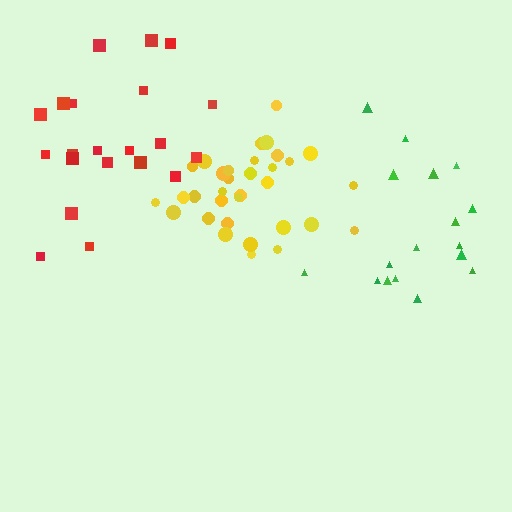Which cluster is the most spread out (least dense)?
Green.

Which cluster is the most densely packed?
Yellow.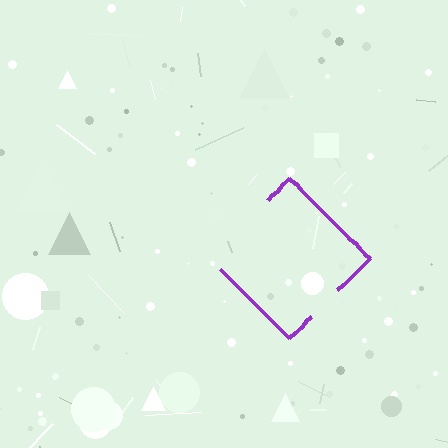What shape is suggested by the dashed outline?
The dashed outline suggests a diamond.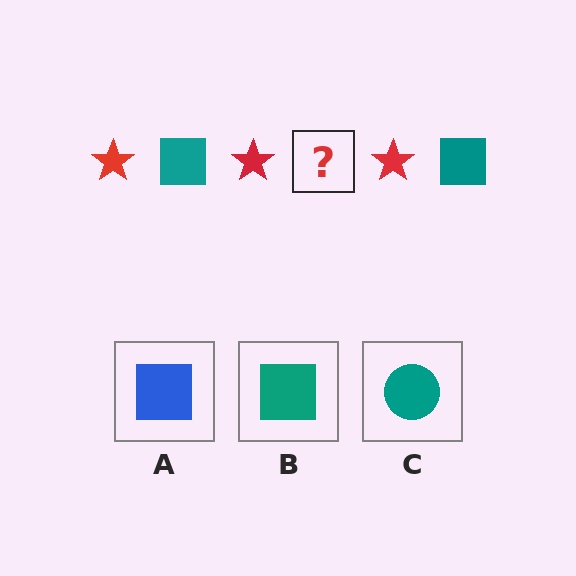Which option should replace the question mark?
Option B.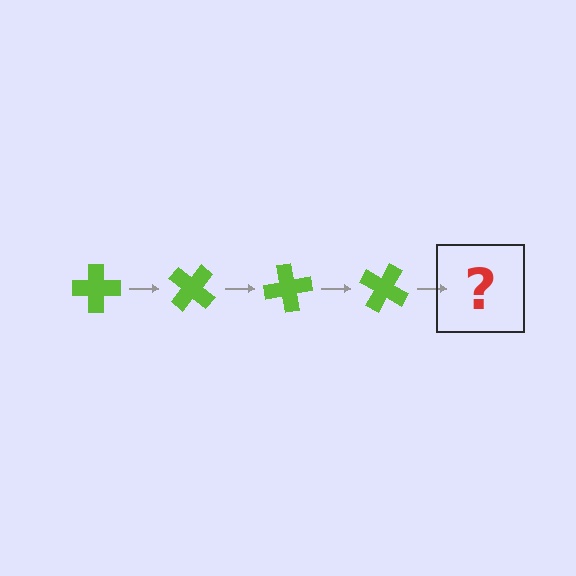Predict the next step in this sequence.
The next step is a lime cross rotated 160 degrees.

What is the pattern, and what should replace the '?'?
The pattern is that the cross rotates 40 degrees each step. The '?' should be a lime cross rotated 160 degrees.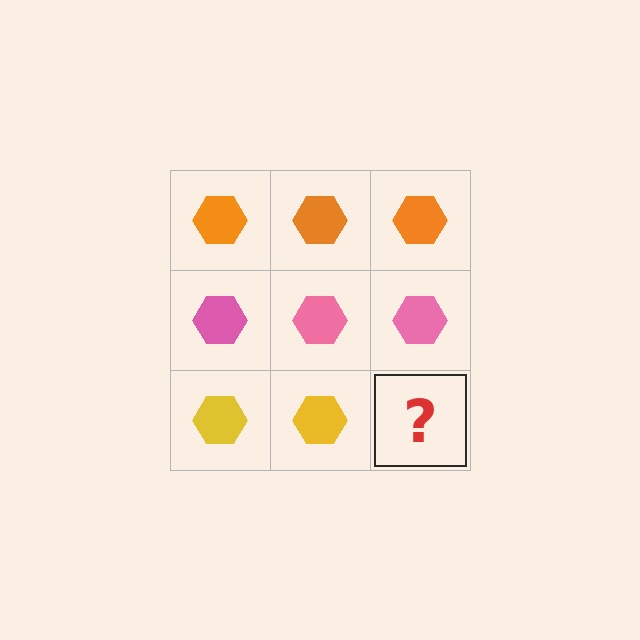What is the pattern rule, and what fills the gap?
The rule is that each row has a consistent color. The gap should be filled with a yellow hexagon.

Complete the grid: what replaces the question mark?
The question mark should be replaced with a yellow hexagon.